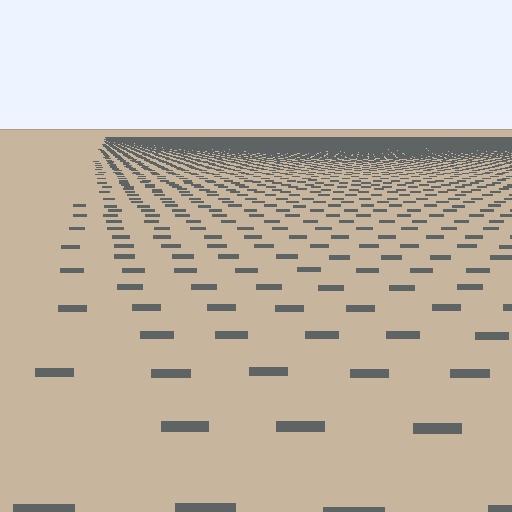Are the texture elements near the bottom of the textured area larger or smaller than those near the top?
Larger. Near the bottom, elements are closer to the viewer and appear at a bigger on-screen size.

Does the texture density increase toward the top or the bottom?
Density increases toward the top.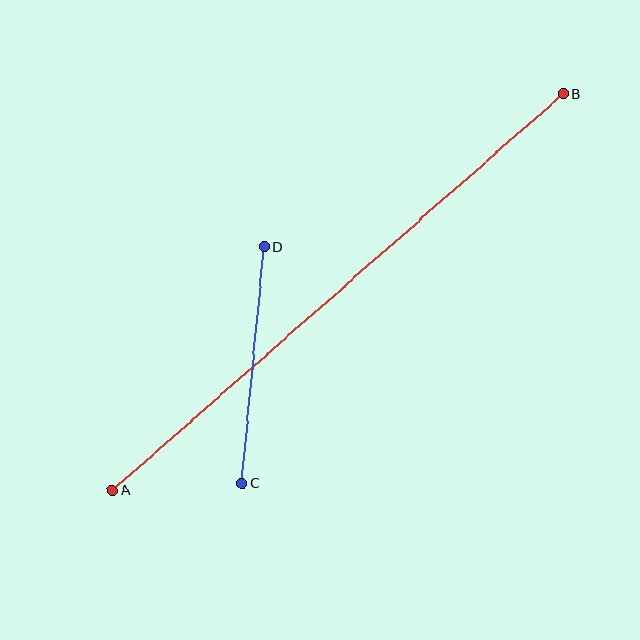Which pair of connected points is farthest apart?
Points A and B are farthest apart.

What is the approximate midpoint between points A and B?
The midpoint is at approximately (337, 292) pixels.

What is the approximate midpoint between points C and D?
The midpoint is at approximately (253, 365) pixels.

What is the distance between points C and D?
The distance is approximately 238 pixels.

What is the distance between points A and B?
The distance is approximately 600 pixels.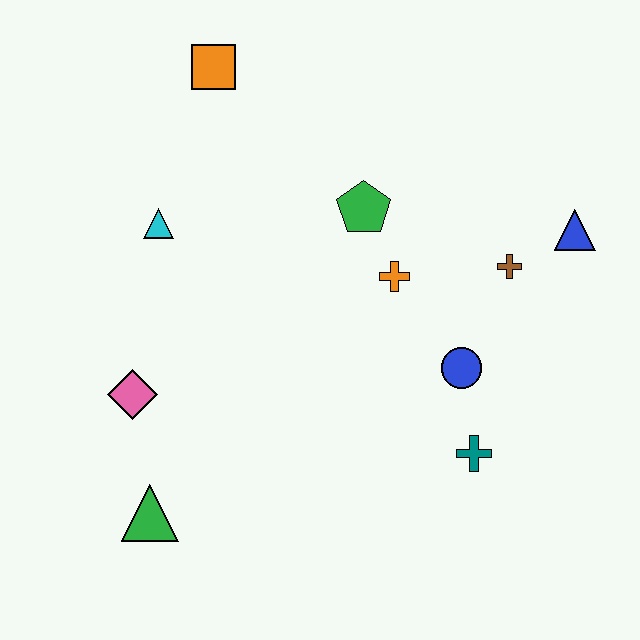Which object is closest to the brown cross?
The blue triangle is closest to the brown cross.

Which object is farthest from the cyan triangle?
The blue triangle is farthest from the cyan triangle.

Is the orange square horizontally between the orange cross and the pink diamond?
Yes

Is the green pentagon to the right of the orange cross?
No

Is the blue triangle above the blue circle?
Yes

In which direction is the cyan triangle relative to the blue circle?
The cyan triangle is to the left of the blue circle.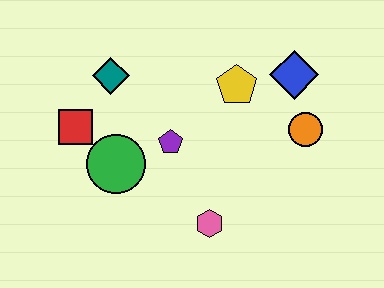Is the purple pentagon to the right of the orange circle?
No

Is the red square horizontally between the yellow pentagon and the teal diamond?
No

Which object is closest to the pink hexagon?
The purple pentagon is closest to the pink hexagon.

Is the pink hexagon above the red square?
No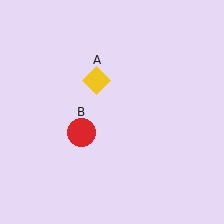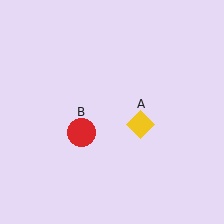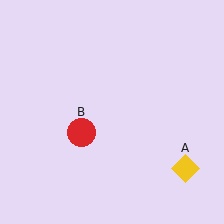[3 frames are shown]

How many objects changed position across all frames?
1 object changed position: yellow diamond (object A).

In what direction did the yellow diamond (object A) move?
The yellow diamond (object A) moved down and to the right.